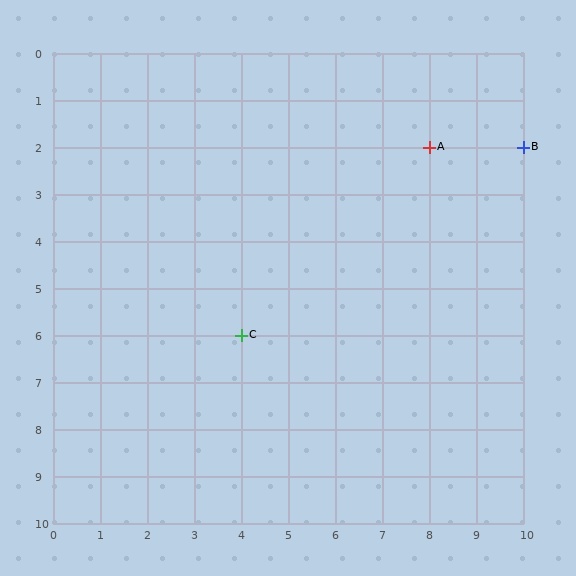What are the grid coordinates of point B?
Point B is at grid coordinates (10, 2).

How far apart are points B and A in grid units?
Points B and A are 2 columns apart.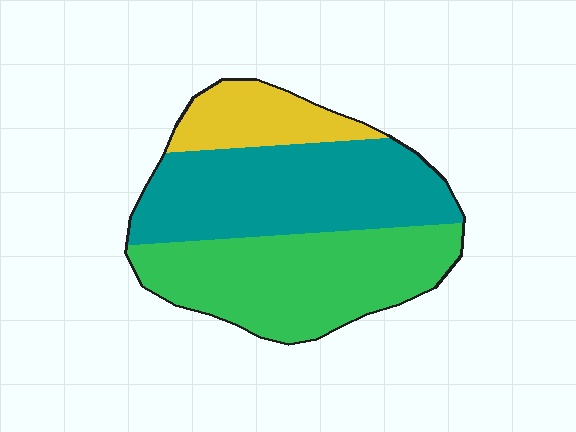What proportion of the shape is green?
Green covers 42% of the shape.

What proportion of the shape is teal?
Teal covers 43% of the shape.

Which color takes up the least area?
Yellow, at roughly 15%.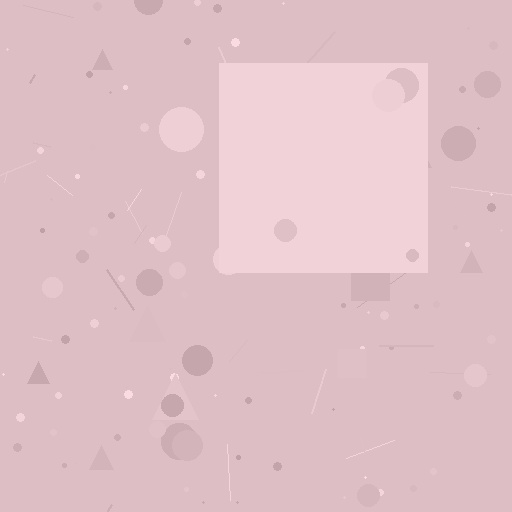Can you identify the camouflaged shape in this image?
The camouflaged shape is a square.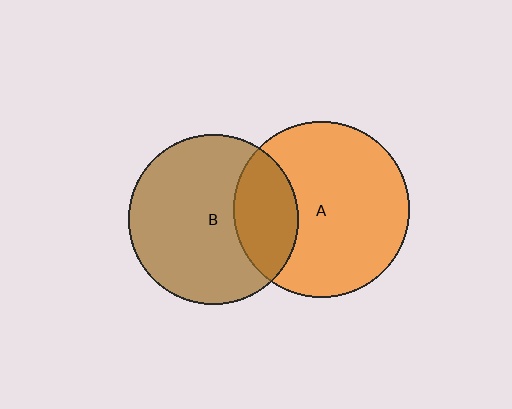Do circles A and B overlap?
Yes.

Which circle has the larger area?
Circle A (orange).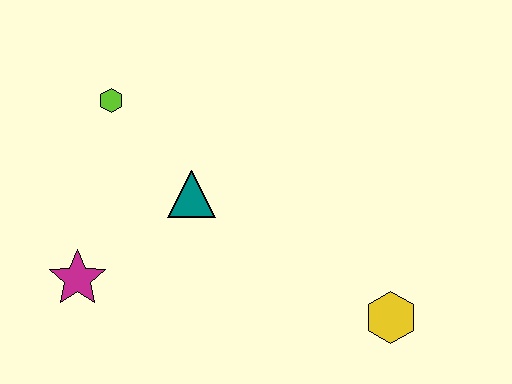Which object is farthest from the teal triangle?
The yellow hexagon is farthest from the teal triangle.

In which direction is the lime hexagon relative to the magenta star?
The lime hexagon is above the magenta star.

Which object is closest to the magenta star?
The teal triangle is closest to the magenta star.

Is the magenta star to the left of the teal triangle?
Yes